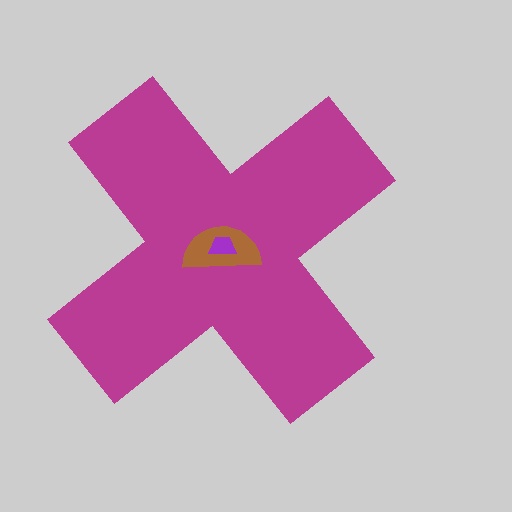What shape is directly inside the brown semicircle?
The purple trapezoid.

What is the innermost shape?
The purple trapezoid.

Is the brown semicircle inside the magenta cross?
Yes.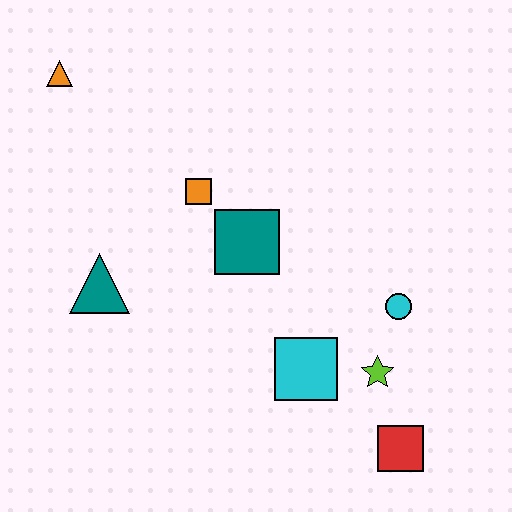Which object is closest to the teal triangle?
The orange square is closest to the teal triangle.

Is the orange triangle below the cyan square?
No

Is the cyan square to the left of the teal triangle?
No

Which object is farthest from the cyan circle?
The orange triangle is farthest from the cyan circle.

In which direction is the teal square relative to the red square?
The teal square is above the red square.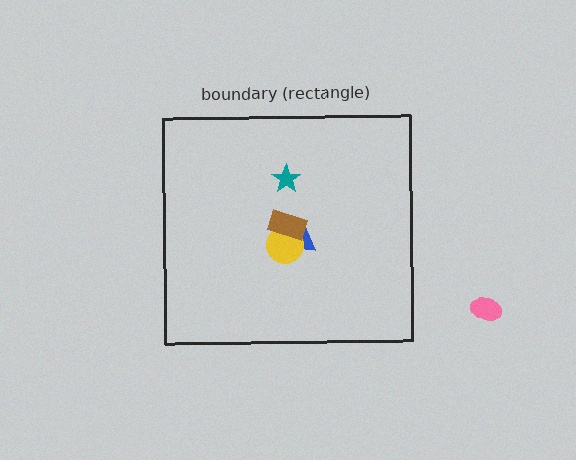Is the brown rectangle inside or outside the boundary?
Inside.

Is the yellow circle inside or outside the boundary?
Inside.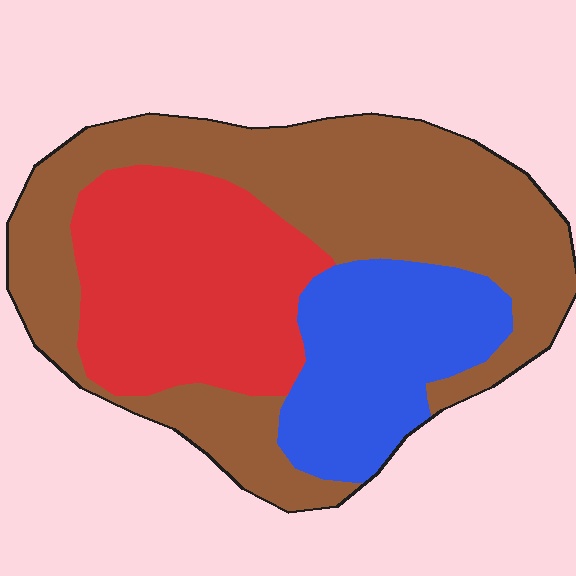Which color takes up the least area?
Blue, at roughly 20%.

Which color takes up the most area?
Brown, at roughly 50%.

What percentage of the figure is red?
Red covers roughly 30% of the figure.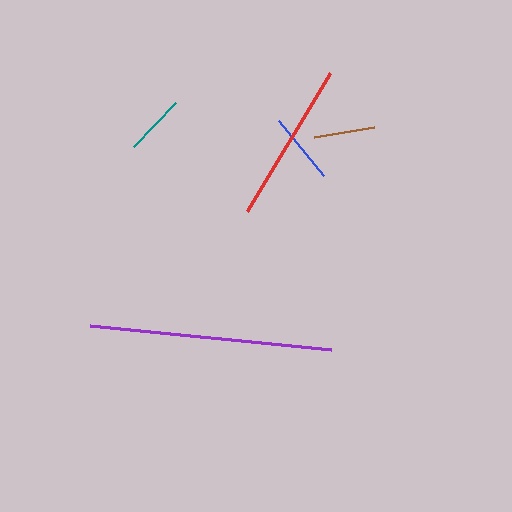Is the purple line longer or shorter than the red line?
The purple line is longer than the red line.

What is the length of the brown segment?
The brown segment is approximately 61 pixels long.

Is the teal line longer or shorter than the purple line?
The purple line is longer than the teal line.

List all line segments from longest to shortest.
From longest to shortest: purple, red, blue, teal, brown.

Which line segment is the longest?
The purple line is the longest at approximately 242 pixels.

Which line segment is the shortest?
The brown line is the shortest at approximately 61 pixels.